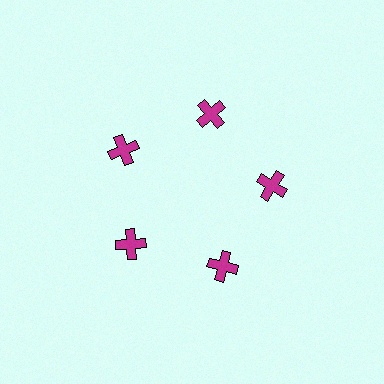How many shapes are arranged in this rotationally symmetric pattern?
There are 5 shapes, arranged in 5 groups of 1.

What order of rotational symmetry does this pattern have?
This pattern has 5-fold rotational symmetry.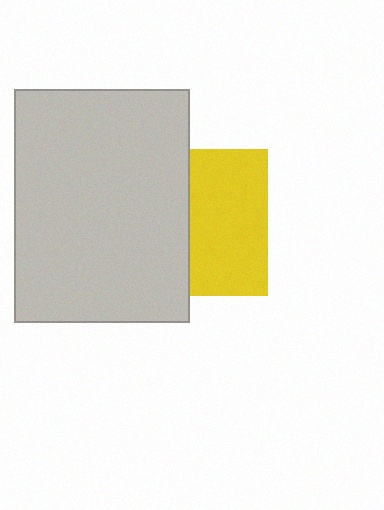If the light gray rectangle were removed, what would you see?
You would see the complete yellow square.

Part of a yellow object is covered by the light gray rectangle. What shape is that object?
It is a square.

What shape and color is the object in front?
The object in front is a light gray rectangle.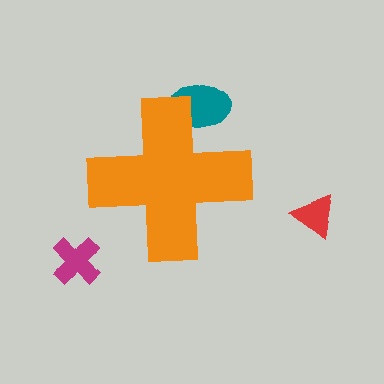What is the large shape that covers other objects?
An orange cross.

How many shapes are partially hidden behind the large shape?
1 shape is partially hidden.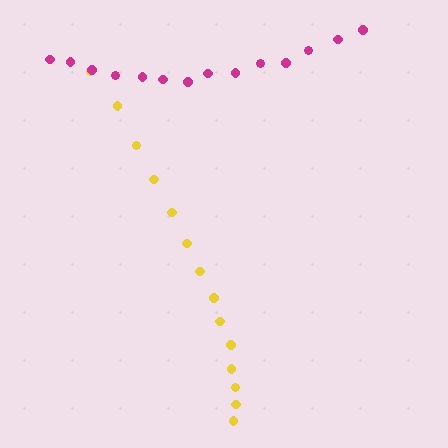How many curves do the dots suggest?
There are 2 distinct paths.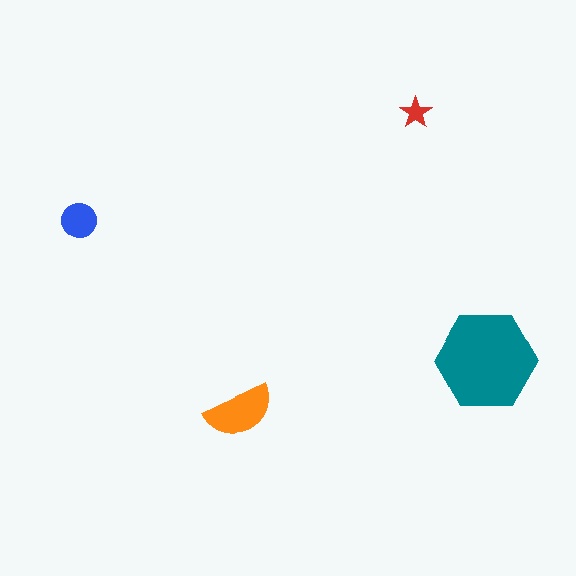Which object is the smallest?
The red star.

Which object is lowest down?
The orange semicircle is bottommost.